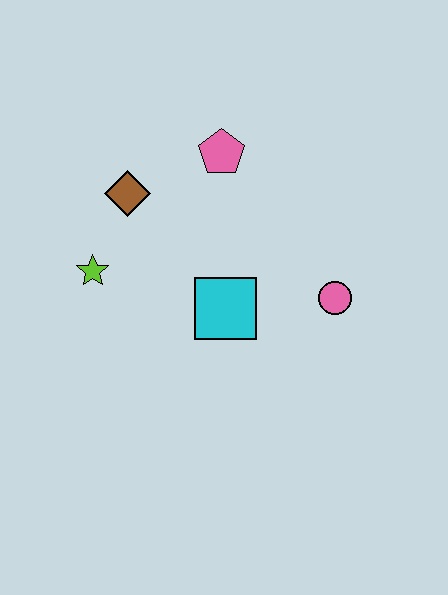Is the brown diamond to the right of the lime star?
Yes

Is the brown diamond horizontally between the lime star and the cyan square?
Yes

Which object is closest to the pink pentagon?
The brown diamond is closest to the pink pentagon.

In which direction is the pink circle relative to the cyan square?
The pink circle is to the right of the cyan square.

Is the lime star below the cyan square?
No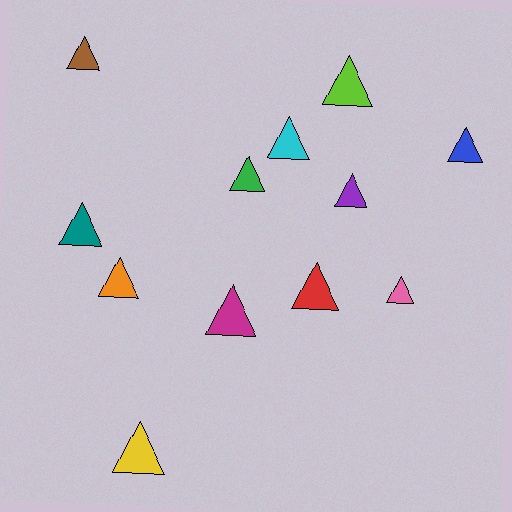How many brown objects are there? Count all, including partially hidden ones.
There is 1 brown object.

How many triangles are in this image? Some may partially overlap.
There are 12 triangles.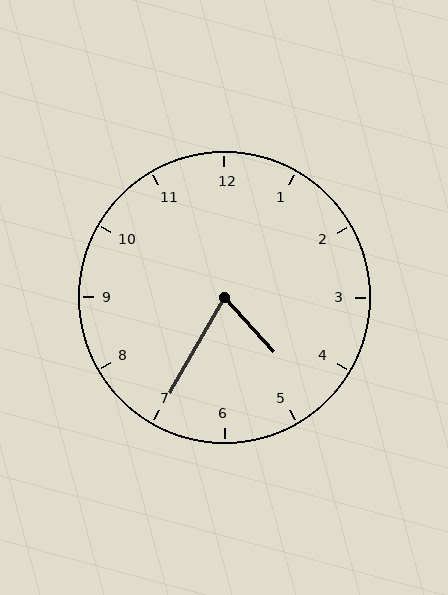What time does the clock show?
4:35.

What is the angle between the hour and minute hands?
Approximately 72 degrees.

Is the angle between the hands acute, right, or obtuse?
It is acute.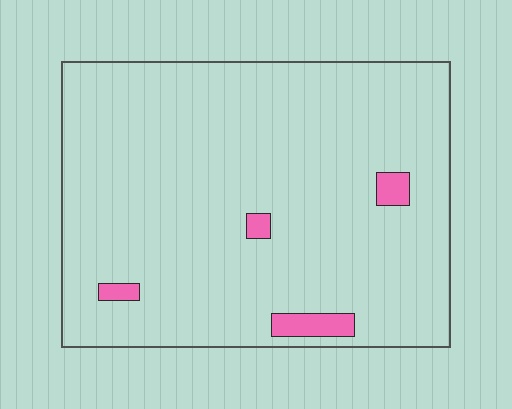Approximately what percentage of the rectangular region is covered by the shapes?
Approximately 5%.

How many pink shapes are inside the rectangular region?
4.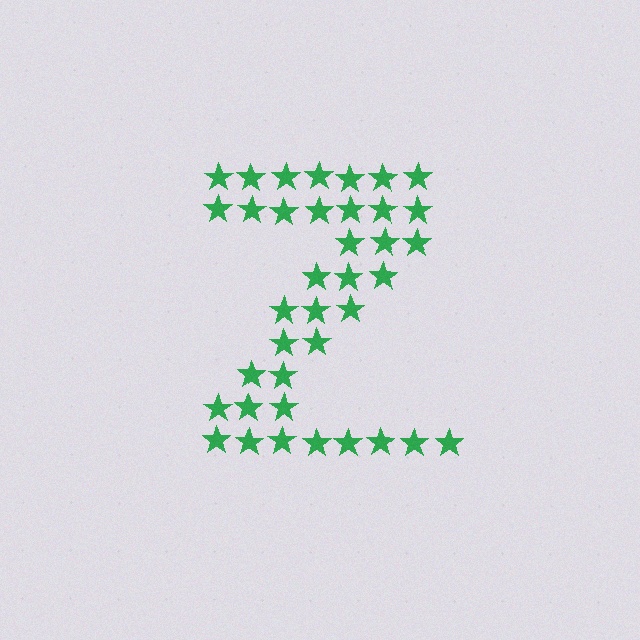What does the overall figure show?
The overall figure shows the letter Z.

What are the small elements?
The small elements are stars.